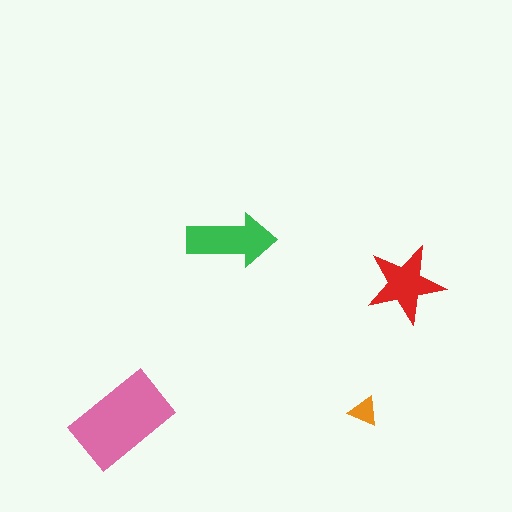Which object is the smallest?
The orange triangle.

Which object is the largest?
The pink rectangle.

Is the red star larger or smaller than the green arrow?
Smaller.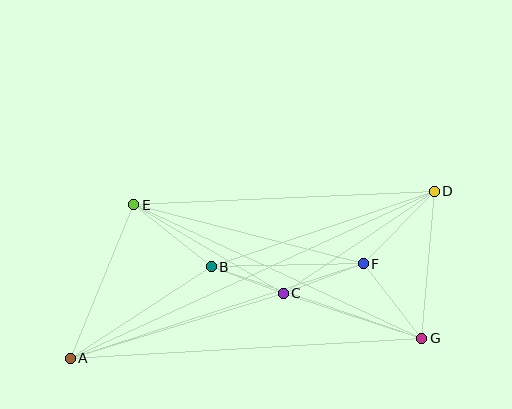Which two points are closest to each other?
Points B and C are closest to each other.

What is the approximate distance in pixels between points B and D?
The distance between B and D is approximately 236 pixels.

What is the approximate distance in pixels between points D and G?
The distance between D and G is approximately 148 pixels.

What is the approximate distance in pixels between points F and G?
The distance between F and G is approximately 95 pixels.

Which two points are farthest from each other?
Points A and D are farthest from each other.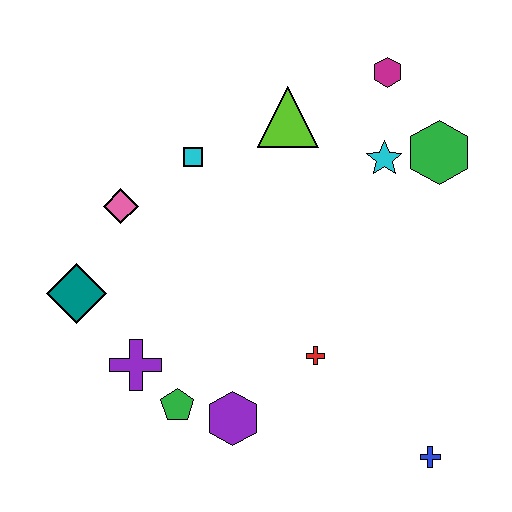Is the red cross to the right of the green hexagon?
No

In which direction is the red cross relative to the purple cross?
The red cross is to the right of the purple cross.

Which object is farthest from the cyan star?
The teal diamond is farthest from the cyan star.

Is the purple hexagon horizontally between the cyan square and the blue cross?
Yes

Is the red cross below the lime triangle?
Yes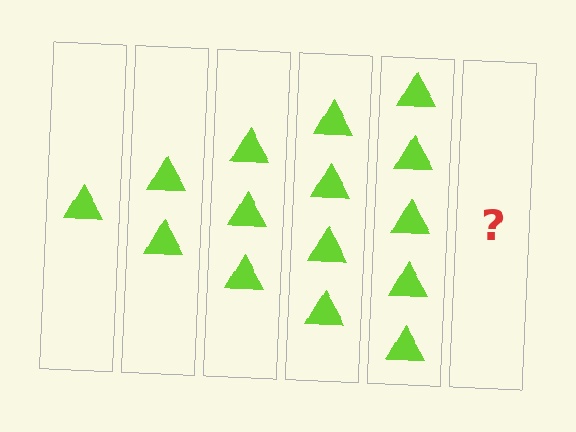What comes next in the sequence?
The next element should be 6 triangles.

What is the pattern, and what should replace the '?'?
The pattern is that each step adds one more triangle. The '?' should be 6 triangles.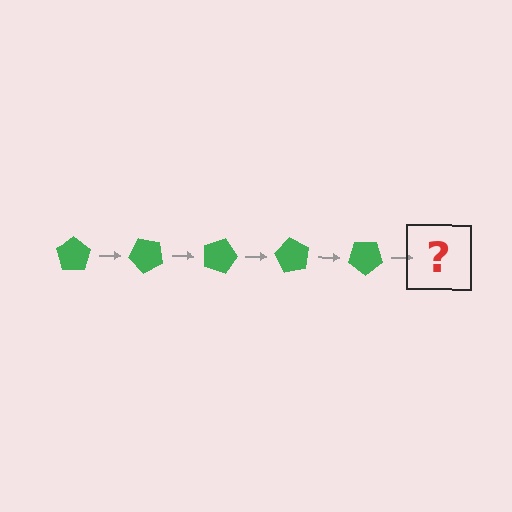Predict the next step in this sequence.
The next step is a green pentagon rotated 225 degrees.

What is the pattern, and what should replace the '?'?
The pattern is that the pentagon rotates 45 degrees each step. The '?' should be a green pentagon rotated 225 degrees.